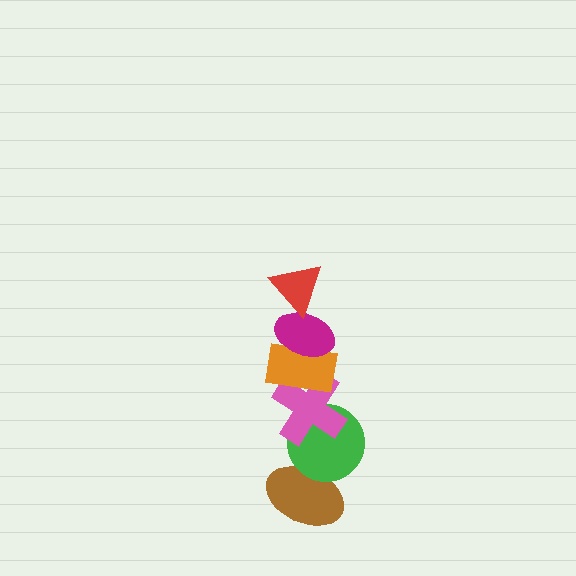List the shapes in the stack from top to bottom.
From top to bottom: the red triangle, the magenta ellipse, the orange rectangle, the pink cross, the green circle, the brown ellipse.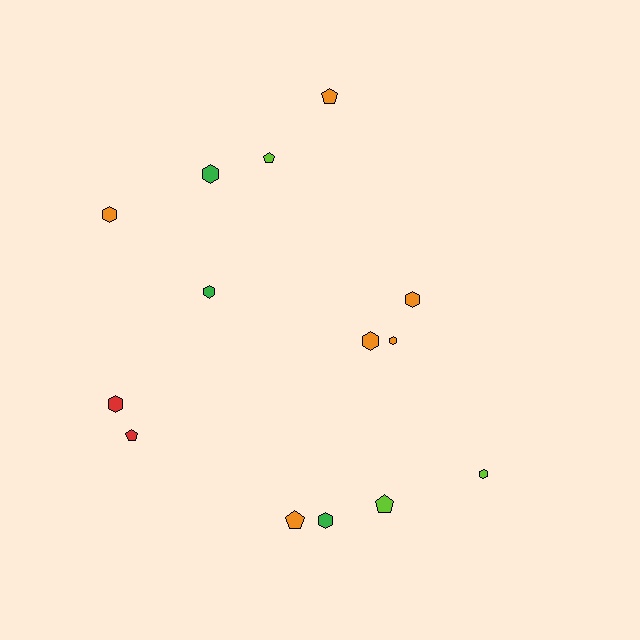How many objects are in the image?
There are 14 objects.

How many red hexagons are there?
There is 1 red hexagon.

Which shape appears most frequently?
Hexagon, with 9 objects.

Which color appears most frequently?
Orange, with 6 objects.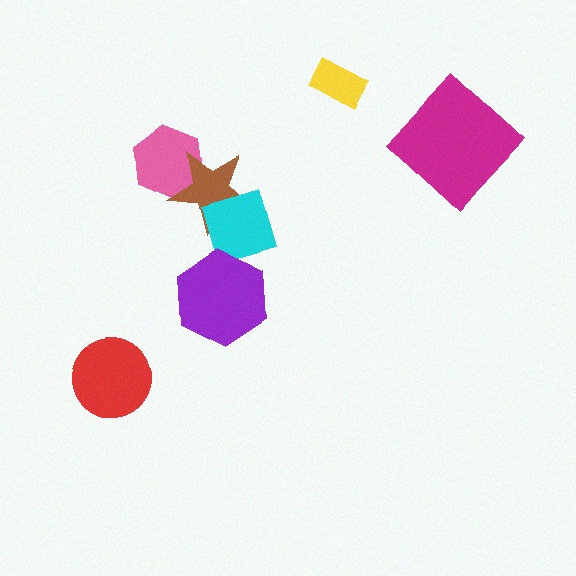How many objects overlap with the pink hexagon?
1 object overlaps with the pink hexagon.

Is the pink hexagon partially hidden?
Yes, it is partially covered by another shape.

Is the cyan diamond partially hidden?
Yes, it is partially covered by another shape.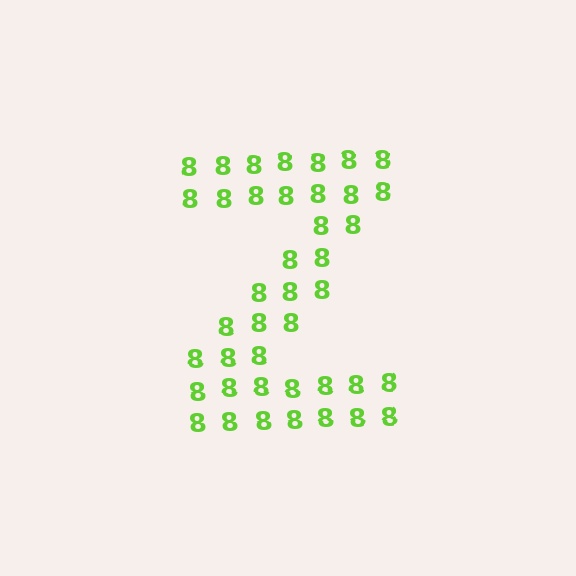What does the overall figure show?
The overall figure shows the letter Z.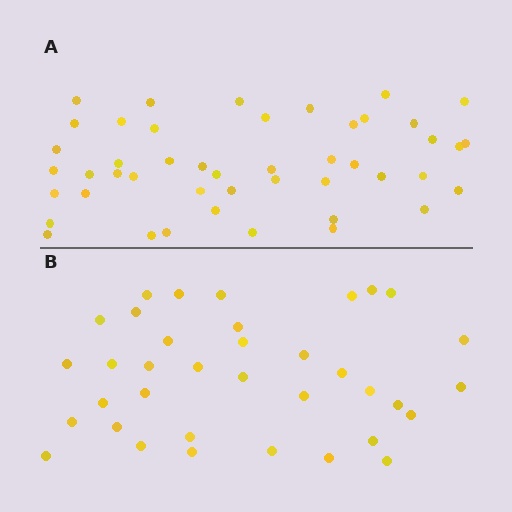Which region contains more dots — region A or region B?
Region A (the top region) has more dots.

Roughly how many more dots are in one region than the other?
Region A has roughly 10 or so more dots than region B.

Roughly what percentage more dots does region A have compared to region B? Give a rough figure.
About 30% more.